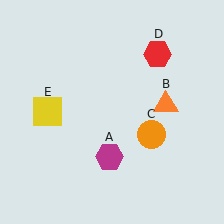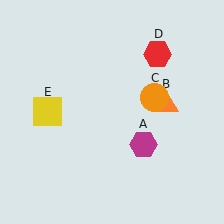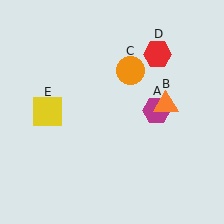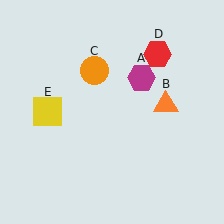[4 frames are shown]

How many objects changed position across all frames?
2 objects changed position: magenta hexagon (object A), orange circle (object C).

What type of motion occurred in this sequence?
The magenta hexagon (object A), orange circle (object C) rotated counterclockwise around the center of the scene.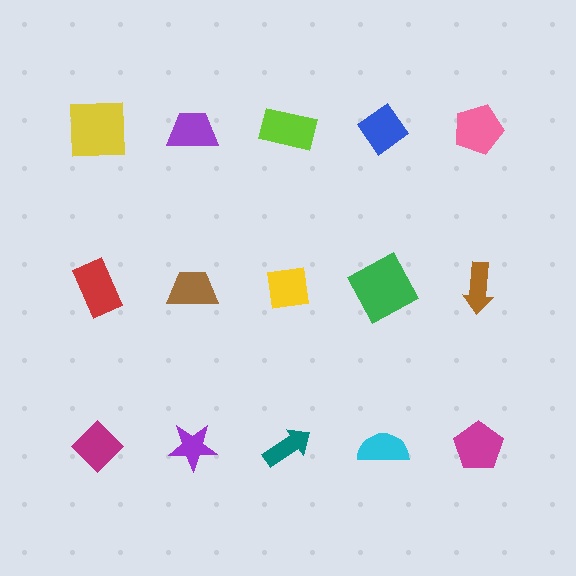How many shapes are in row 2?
5 shapes.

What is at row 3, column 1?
A magenta diamond.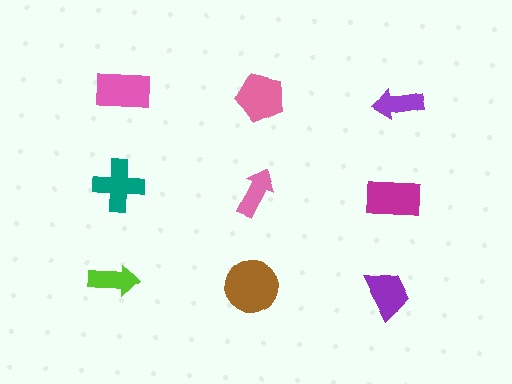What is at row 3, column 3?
A purple trapezoid.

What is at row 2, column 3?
A magenta rectangle.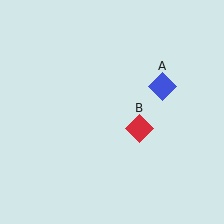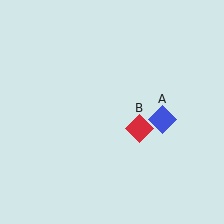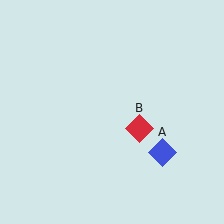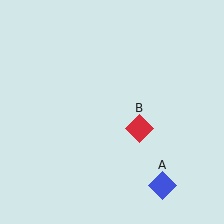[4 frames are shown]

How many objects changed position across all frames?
1 object changed position: blue diamond (object A).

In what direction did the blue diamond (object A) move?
The blue diamond (object A) moved down.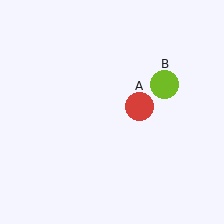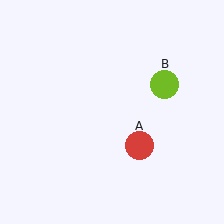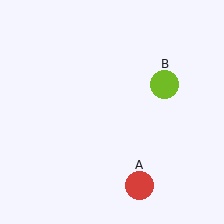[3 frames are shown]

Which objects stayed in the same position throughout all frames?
Lime circle (object B) remained stationary.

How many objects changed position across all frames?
1 object changed position: red circle (object A).